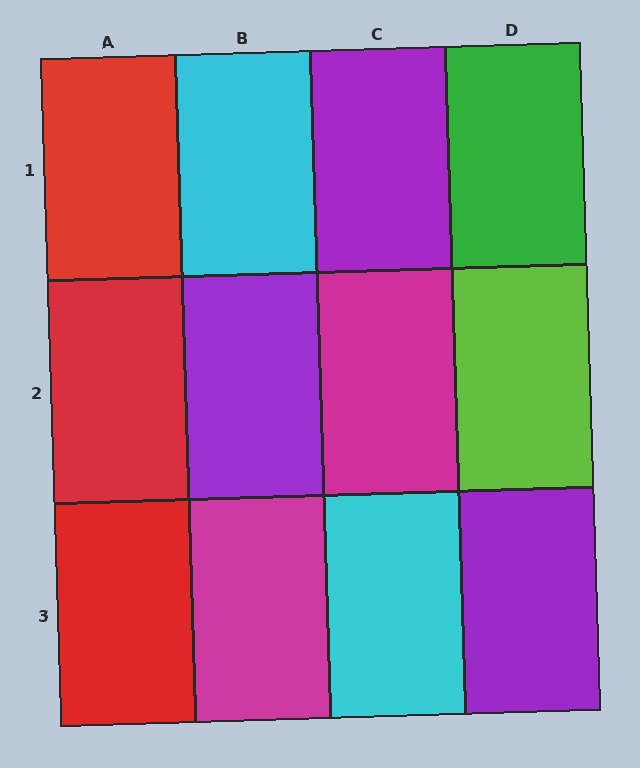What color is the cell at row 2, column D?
Lime.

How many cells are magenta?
2 cells are magenta.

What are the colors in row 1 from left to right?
Red, cyan, purple, green.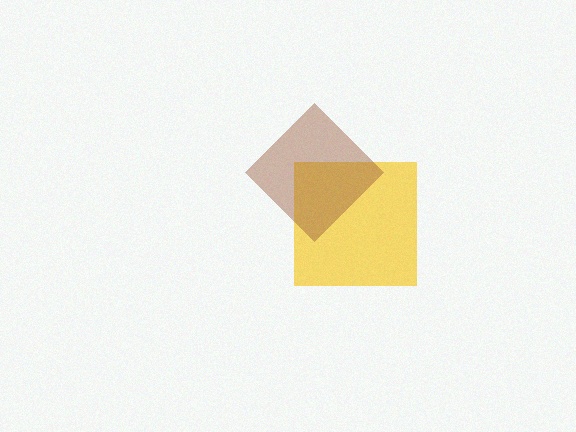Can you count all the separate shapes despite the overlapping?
Yes, there are 2 separate shapes.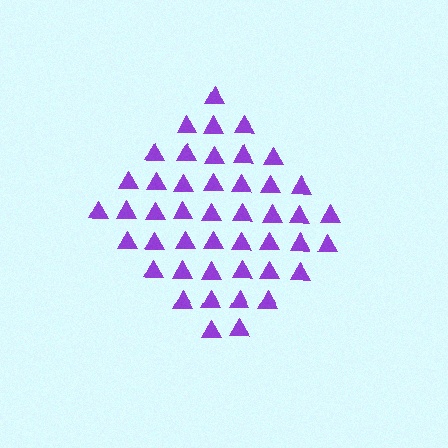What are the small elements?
The small elements are triangles.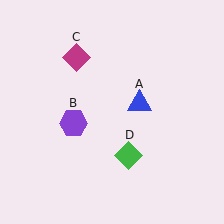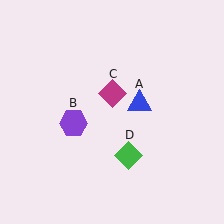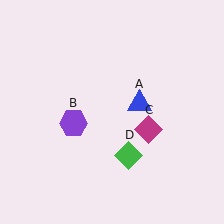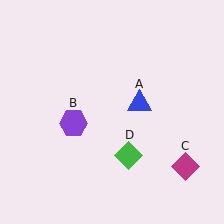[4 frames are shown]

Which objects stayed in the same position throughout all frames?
Blue triangle (object A) and purple hexagon (object B) and green diamond (object D) remained stationary.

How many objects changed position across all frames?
1 object changed position: magenta diamond (object C).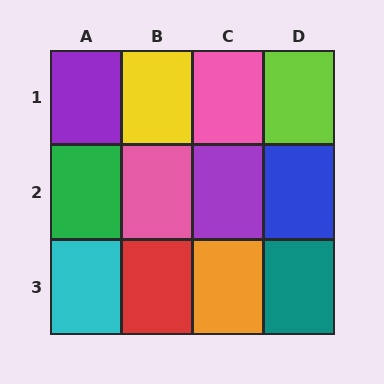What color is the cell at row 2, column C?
Purple.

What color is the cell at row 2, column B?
Pink.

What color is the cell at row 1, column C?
Pink.